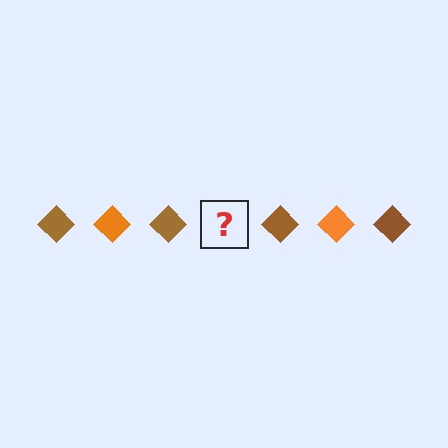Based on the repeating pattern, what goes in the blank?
The blank should be an orange diamond.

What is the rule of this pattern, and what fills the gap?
The rule is that the pattern cycles through brown, orange diamonds. The gap should be filled with an orange diamond.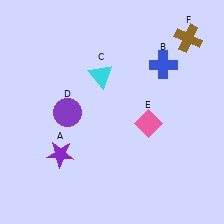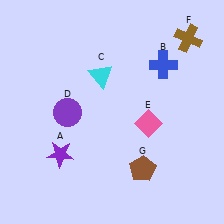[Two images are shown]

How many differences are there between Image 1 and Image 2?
There is 1 difference between the two images.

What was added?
A brown pentagon (G) was added in Image 2.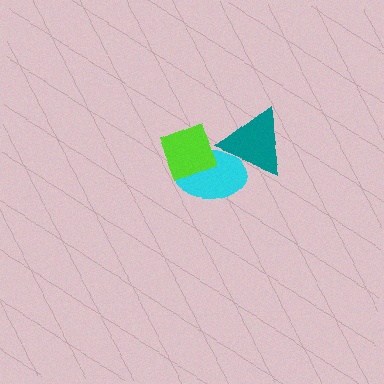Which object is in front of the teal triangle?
The cyan ellipse is in front of the teal triangle.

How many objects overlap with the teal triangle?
1 object overlaps with the teal triangle.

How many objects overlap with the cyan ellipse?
2 objects overlap with the cyan ellipse.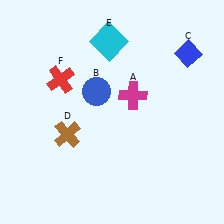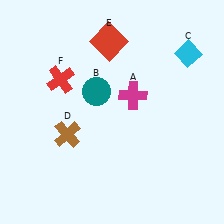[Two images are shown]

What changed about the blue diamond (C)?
In Image 1, C is blue. In Image 2, it changed to cyan.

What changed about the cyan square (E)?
In Image 1, E is cyan. In Image 2, it changed to red.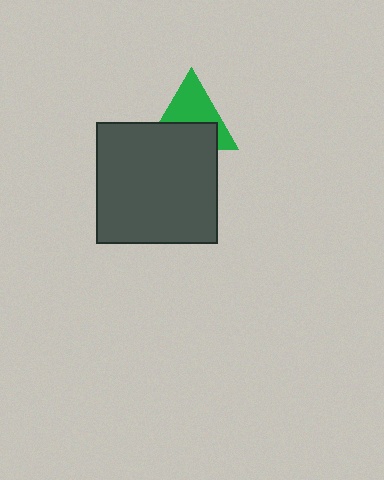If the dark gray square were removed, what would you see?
You would see the complete green triangle.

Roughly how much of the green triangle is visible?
About half of it is visible (roughly 53%).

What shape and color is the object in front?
The object in front is a dark gray square.